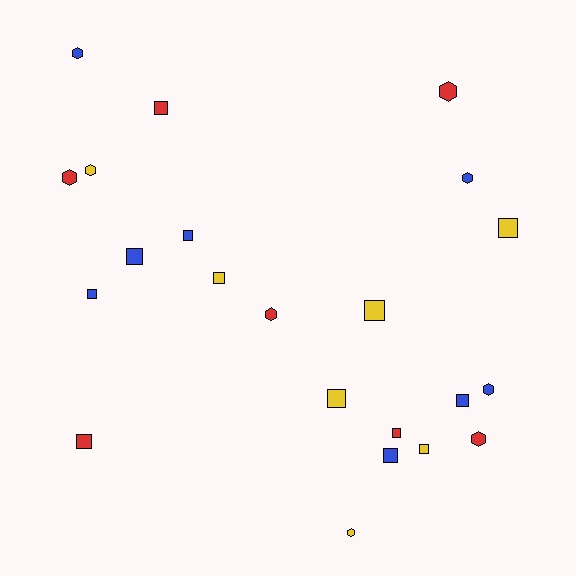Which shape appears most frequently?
Square, with 13 objects.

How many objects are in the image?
There are 22 objects.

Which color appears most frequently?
Blue, with 8 objects.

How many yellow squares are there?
There are 5 yellow squares.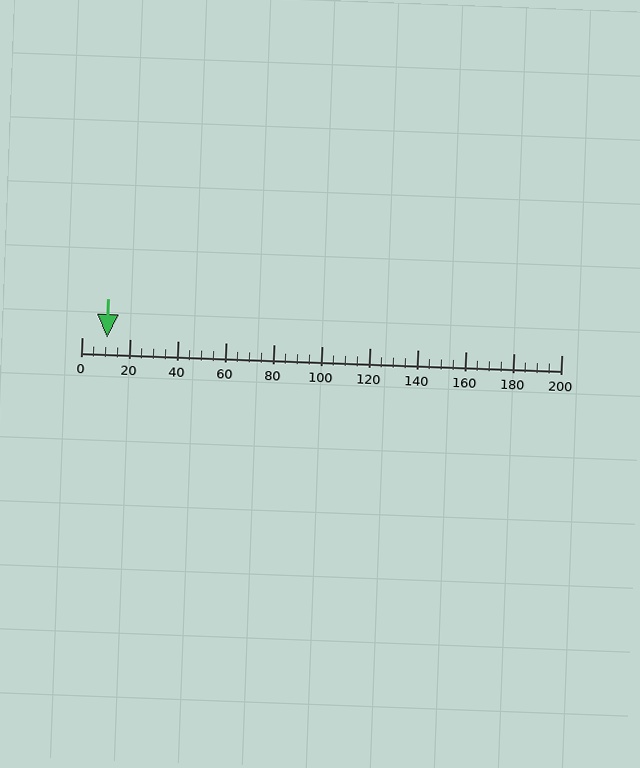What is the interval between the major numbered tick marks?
The major tick marks are spaced 20 units apart.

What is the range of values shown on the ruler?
The ruler shows values from 0 to 200.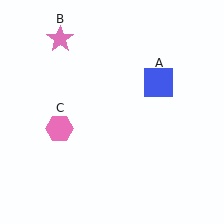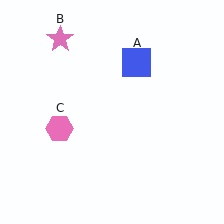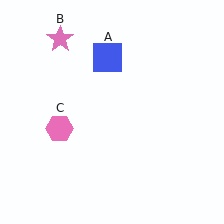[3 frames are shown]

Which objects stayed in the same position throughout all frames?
Pink star (object B) and pink hexagon (object C) remained stationary.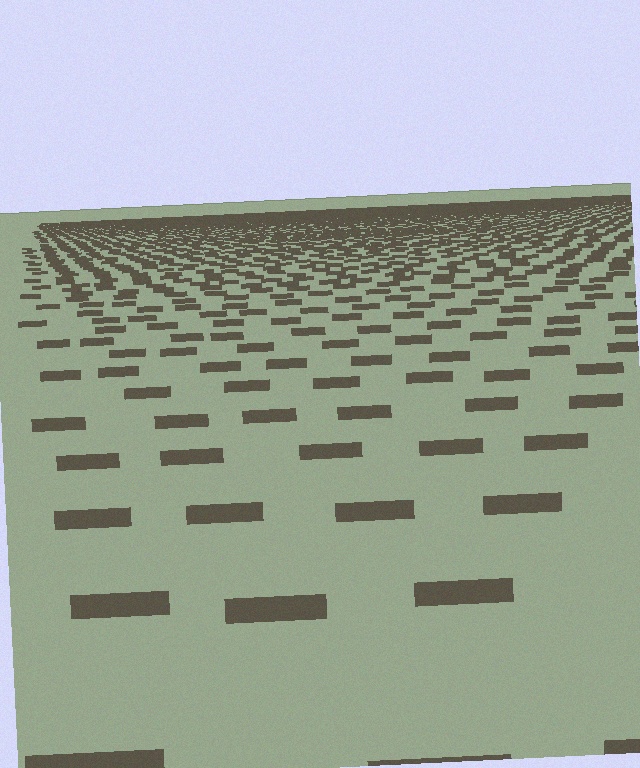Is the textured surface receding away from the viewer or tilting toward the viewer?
The surface is receding away from the viewer. Texture elements get smaller and denser toward the top.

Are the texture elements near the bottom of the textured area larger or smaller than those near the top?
Larger. Near the bottom, elements are closer to the viewer and appear at a bigger on-screen size.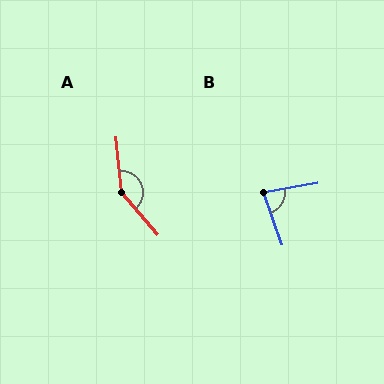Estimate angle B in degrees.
Approximately 81 degrees.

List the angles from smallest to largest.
B (81°), A (144°).